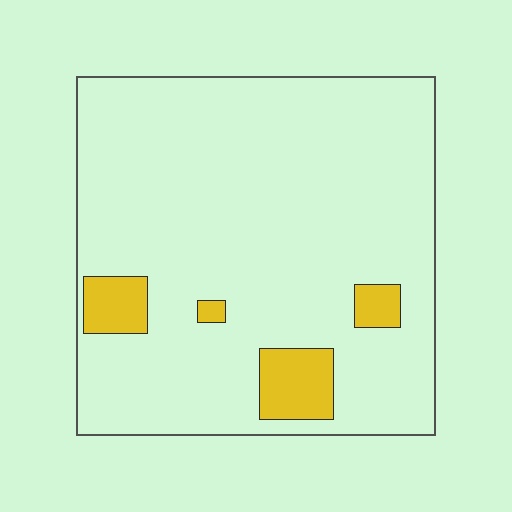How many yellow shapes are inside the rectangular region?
4.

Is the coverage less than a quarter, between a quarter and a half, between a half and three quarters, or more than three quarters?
Less than a quarter.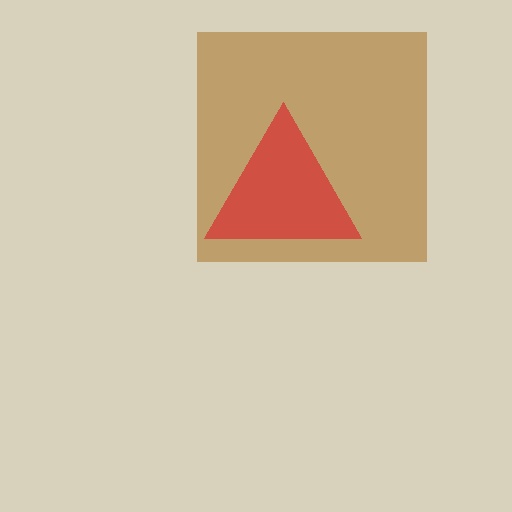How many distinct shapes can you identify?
There are 2 distinct shapes: a brown square, a red triangle.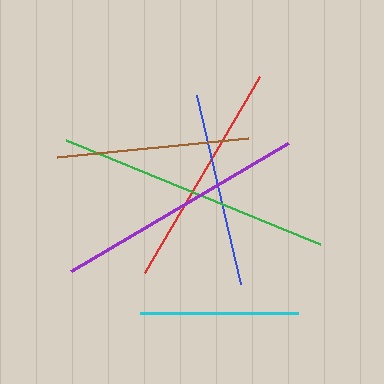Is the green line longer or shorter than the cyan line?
The green line is longer than the cyan line.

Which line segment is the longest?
The green line is the longest at approximately 274 pixels.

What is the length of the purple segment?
The purple segment is approximately 252 pixels long.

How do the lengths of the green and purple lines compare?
The green and purple lines are approximately the same length.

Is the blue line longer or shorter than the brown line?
The blue line is longer than the brown line.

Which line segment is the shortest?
The cyan line is the shortest at approximately 158 pixels.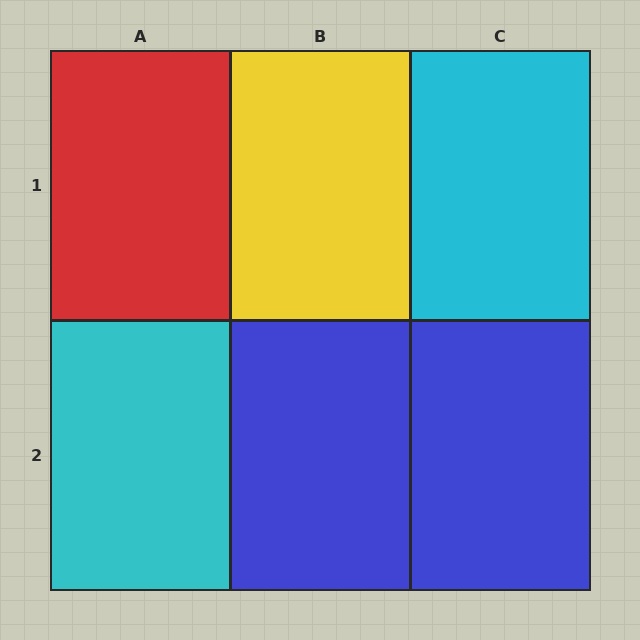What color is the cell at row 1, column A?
Red.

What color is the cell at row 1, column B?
Yellow.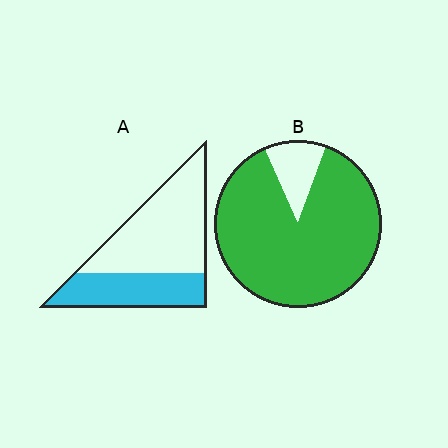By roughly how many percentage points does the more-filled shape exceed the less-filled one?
By roughly 50 percentage points (B over A).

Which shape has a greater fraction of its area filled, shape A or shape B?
Shape B.